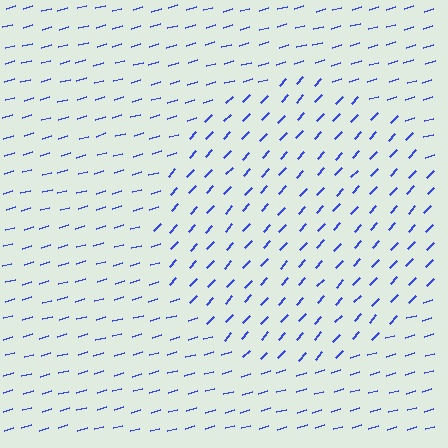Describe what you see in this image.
The image is filled with small blue line segments. A circle region in the image has lines oriented differently from the surrounding lines, creating a visible texture boundary.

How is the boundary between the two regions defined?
The boundary is defined purely by a change in line orientation (approximately 31 degrees difference). All lines are the same color and thickness.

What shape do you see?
I see a circle.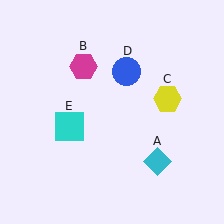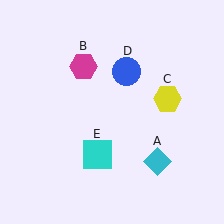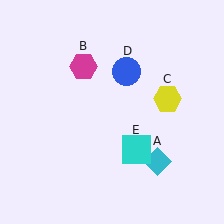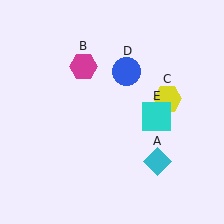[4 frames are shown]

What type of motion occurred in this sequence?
The cyan square (object E) rotated counterclockwise around the center of the scene.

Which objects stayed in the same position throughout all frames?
Cyan diamond (object A) and magenta hexagon (object B) and yellow hexagon (object C) and blue circle (object D) remained stationary.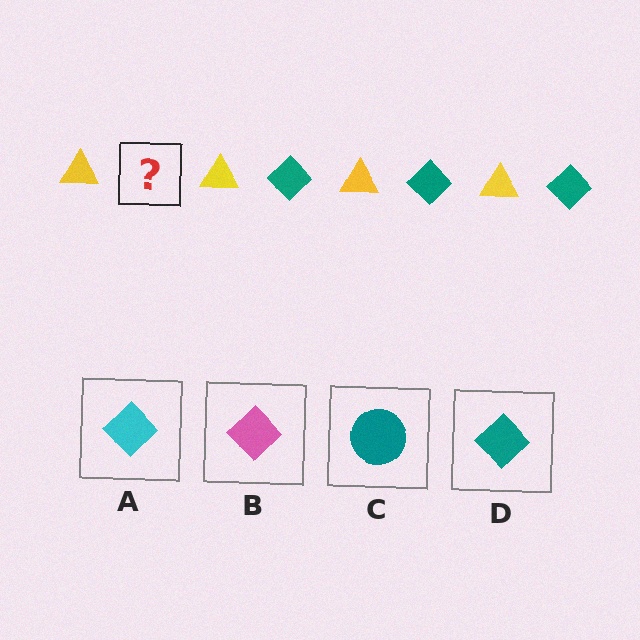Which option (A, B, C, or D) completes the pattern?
D.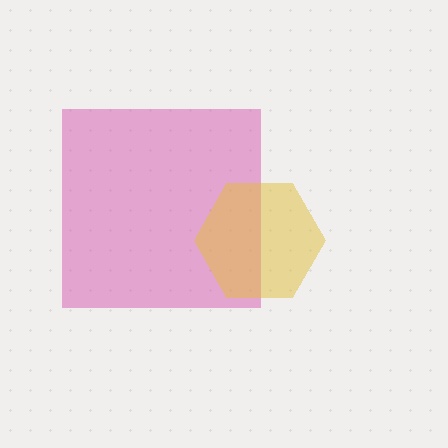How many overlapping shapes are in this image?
There are 2 overlapping shapes in the image.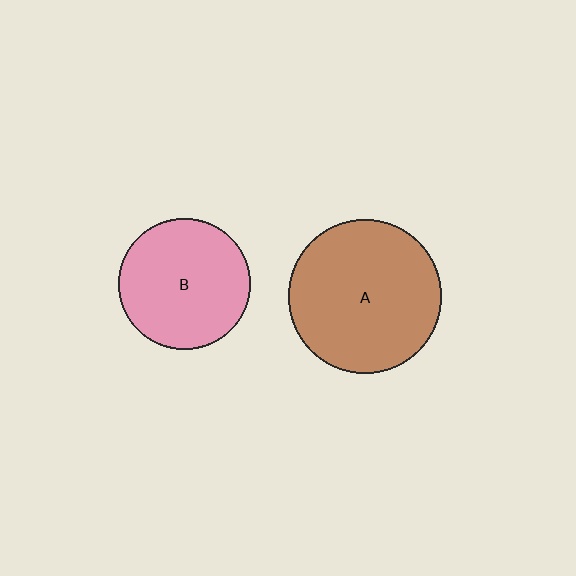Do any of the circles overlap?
No, none of the circles overlap.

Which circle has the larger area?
Circle A (brown).